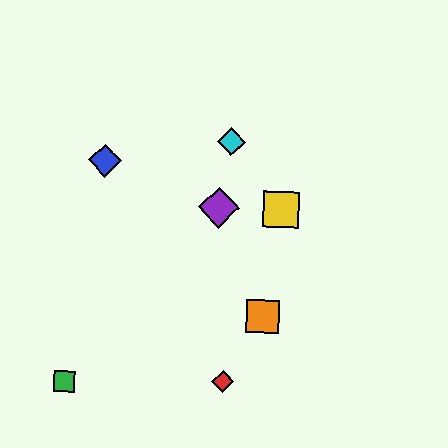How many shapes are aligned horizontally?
2 shapes (the yellow square, the purple diamond) are aligned horizontally.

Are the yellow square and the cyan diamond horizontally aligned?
No, the yellow square is at y≈210 and the cyan diamond is at y≈142.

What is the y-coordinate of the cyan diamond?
The cyan diamond is at y≈142.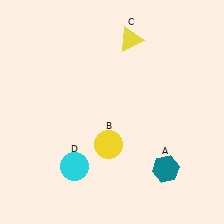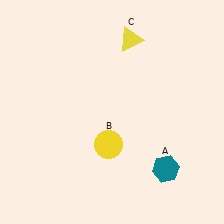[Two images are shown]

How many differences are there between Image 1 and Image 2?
There is 1 difference between the two images.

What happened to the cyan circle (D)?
The cyan circle (D) was removed in Image 2. It was in the bottom-left area of Image 1.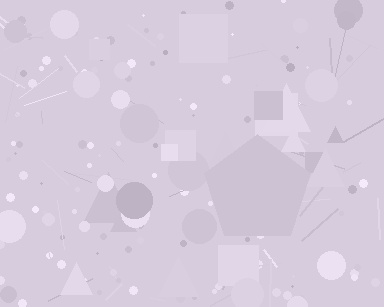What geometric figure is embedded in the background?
A pentagon is embedded in the background.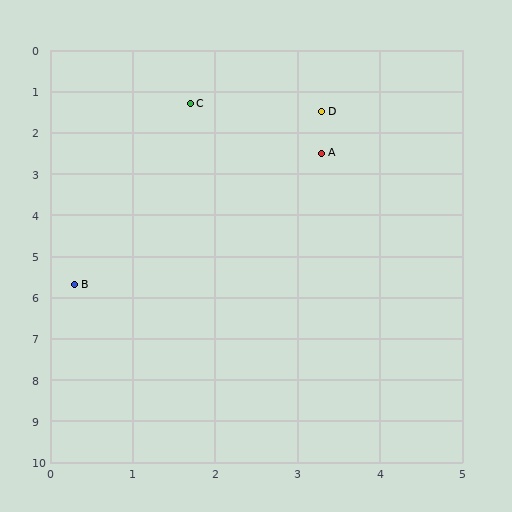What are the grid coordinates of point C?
Point C is at approximately (1.7, 1.3).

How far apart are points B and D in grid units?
Points B and D are about 5.2 grid units apart.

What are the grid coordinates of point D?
Point D is at approximately (3.3, 1.5).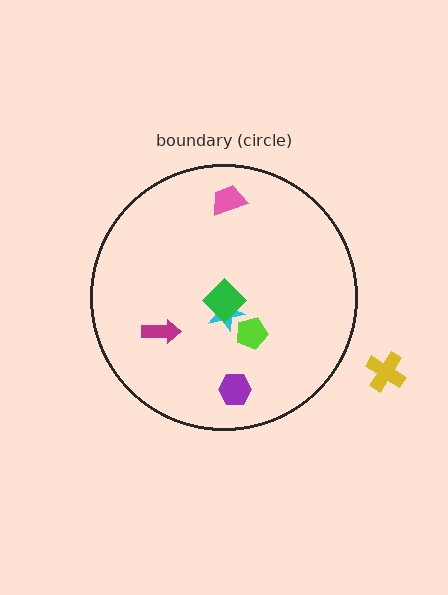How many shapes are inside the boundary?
6 inside, 1 outside.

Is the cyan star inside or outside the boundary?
Inside.